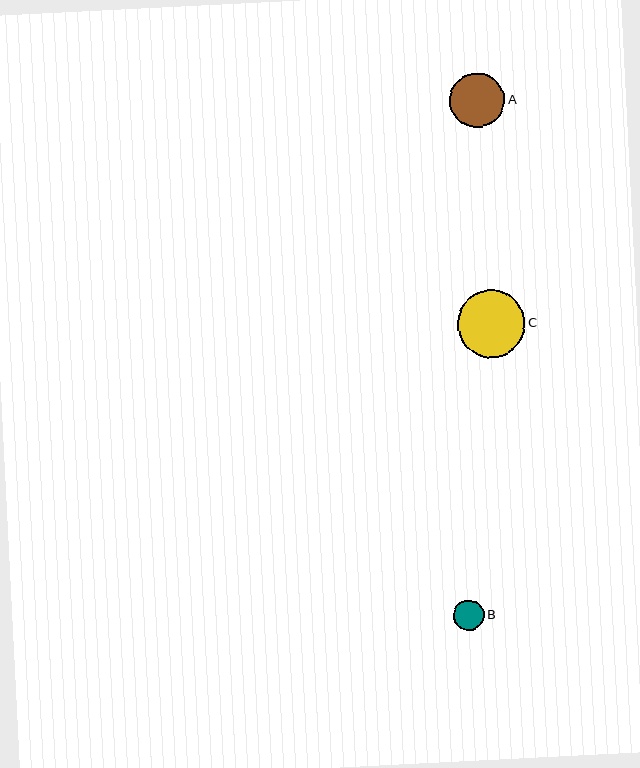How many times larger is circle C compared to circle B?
Circle C is approximately 2.2 times the size of circle B.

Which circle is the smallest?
Circle B is the smallest with a size of approximately 31 pixels.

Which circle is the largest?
Circle C is the largest with a size of approximately 67 pixels.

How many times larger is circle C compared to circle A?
Circle C is approximately 1.2 times the size of circle A.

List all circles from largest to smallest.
From largest to smallest: C, A, B.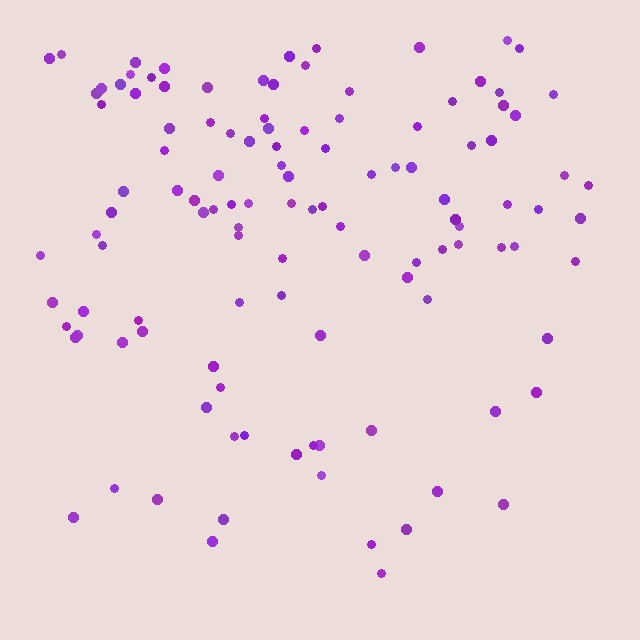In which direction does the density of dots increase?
From bottom to top, with the top side densest.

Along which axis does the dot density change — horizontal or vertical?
Vertical.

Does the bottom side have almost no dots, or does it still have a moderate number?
Still a moderate number, just noticeably fewer than the top.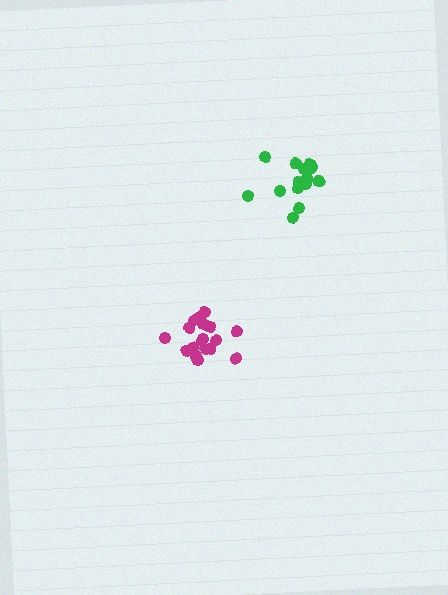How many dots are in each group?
Group 1: 19 dots, Group 2: 15 dots (34 total).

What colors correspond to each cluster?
The clusters are colored: magenta, green.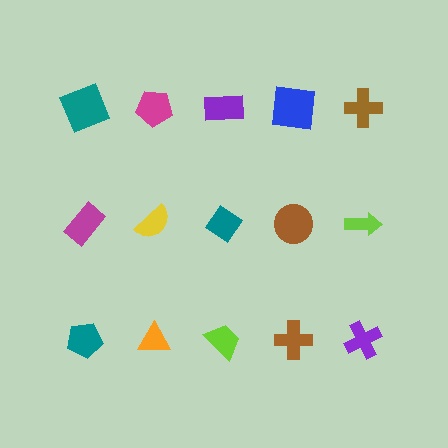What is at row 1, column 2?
A magenta pentagon.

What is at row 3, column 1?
A teal pentagon.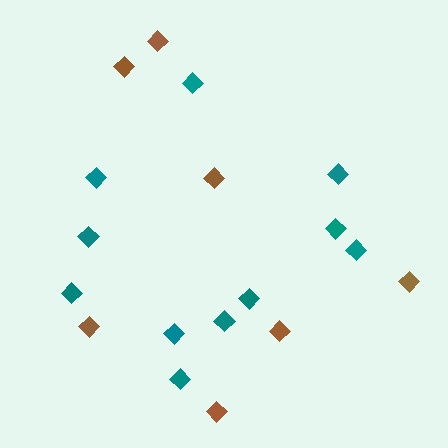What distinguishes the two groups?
There are 2 groups: one group of teal diamonds (11) and one group of brown diamonds (7).